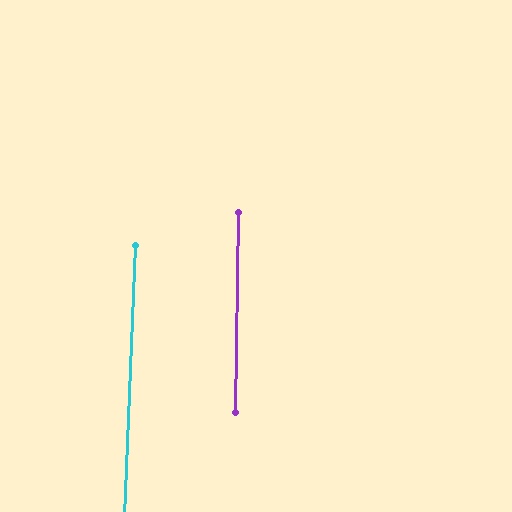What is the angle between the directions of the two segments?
Approximately 1 degree.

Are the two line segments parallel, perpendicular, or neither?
Parallel — their directions differ by only 1.5°.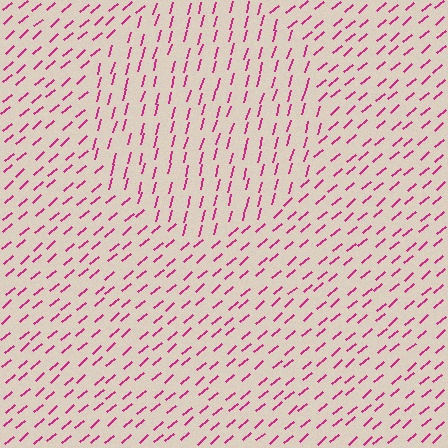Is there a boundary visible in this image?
Yes, there is a texture boundary formed by a change in line orientation.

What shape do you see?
I see a circle.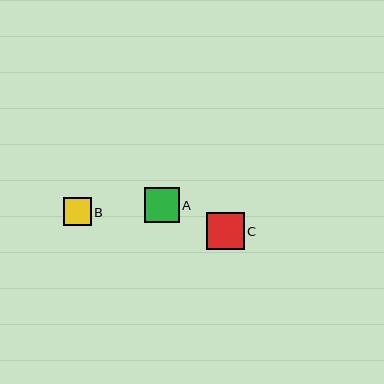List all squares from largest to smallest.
From largest to smallest: C, A, B.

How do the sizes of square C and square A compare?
Square C and square A are approximately the same size.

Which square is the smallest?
Square B is the smallest with a size of approximately 27 pixels.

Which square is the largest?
Square C is the largest with a size of approximately 38 pixels.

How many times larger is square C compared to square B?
Square C is approximately 1.4 times the size of square B.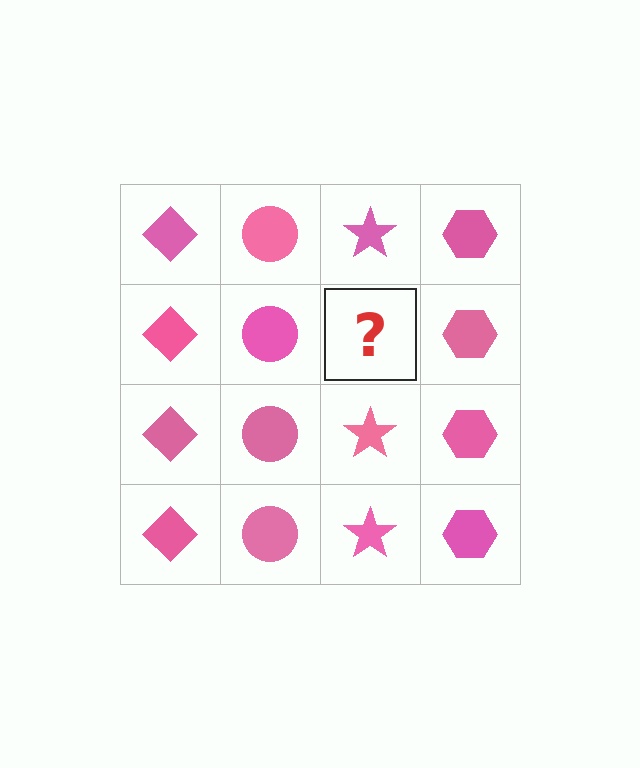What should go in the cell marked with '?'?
The missing cell should contain a pink star.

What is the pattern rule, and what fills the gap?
The rule is that each column has a consistent shape. The gap should be filled with a pink star.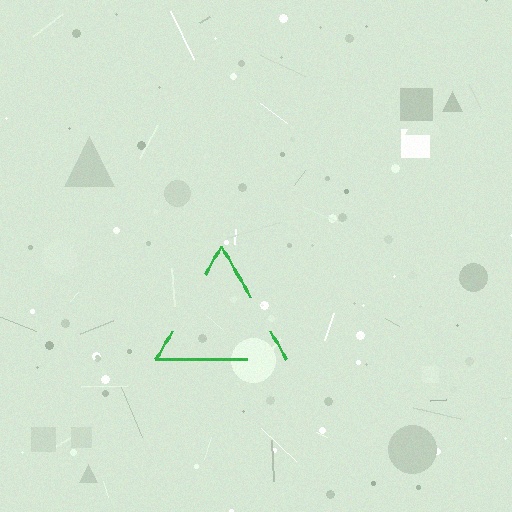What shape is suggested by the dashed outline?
The dashed outline suggests a triangle.